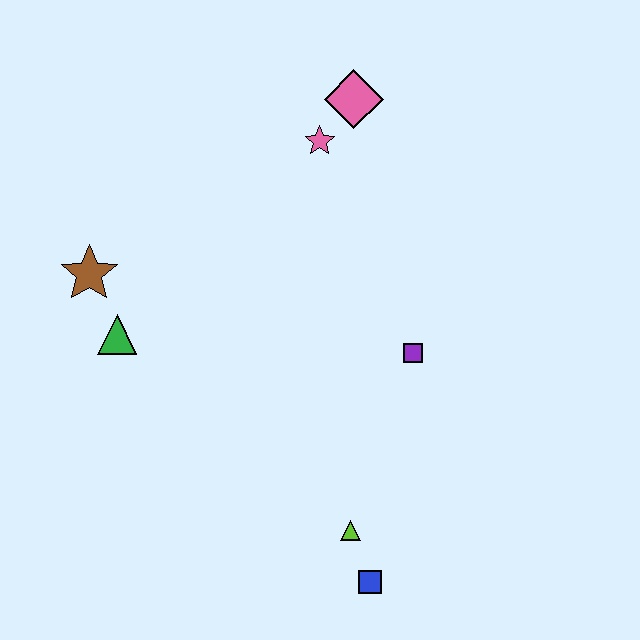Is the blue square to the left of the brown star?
No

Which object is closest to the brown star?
The green triangle is closest to the brown star.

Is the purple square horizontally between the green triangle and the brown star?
No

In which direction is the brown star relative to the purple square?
The brown star is to the left of the purple square.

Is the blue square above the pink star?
No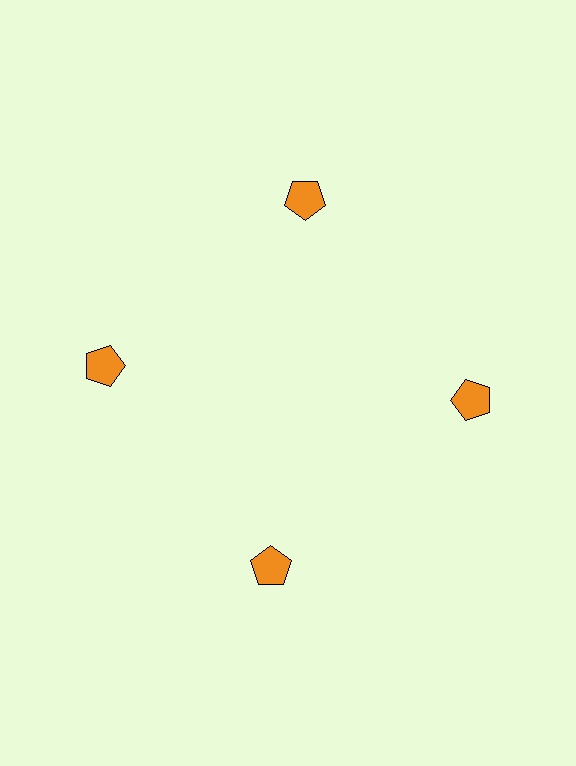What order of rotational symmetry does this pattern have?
This pattern has 4-fold rotational symmetry.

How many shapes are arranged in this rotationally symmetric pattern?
There are 4 shapes, arranged in 4 groups of 1.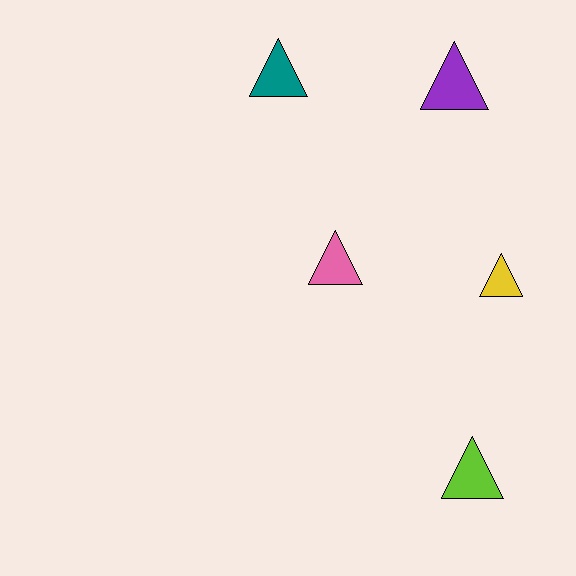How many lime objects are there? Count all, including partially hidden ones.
There is 1 lime object.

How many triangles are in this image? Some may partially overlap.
There are 5 triangles.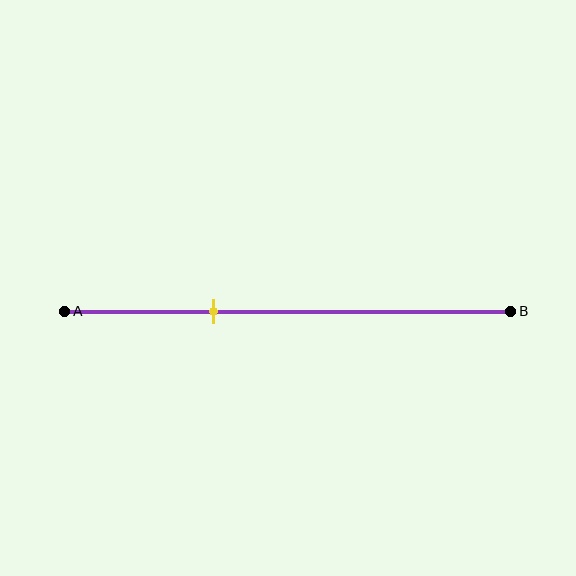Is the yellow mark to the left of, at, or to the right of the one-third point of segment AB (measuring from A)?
The yellow mark is approximately at the one-third point of segment AB.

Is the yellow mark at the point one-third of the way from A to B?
Yes, the mark is approximately at the one-third point.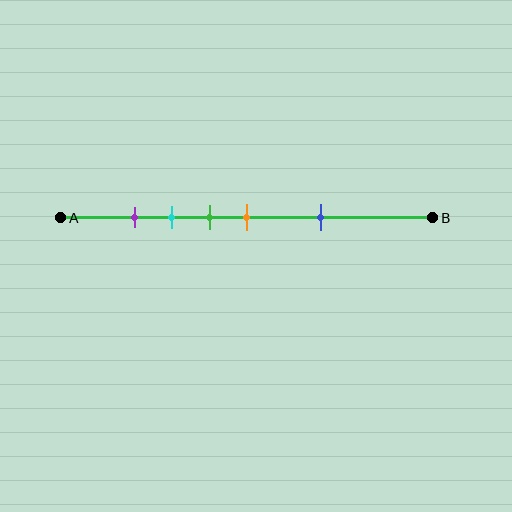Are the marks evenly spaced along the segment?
No, the marks are not evenly spaced.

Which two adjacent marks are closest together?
The purple and cyan marks are the closest adjacent pair.